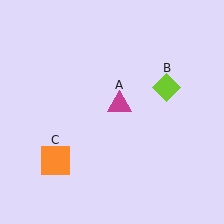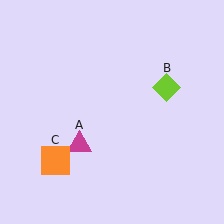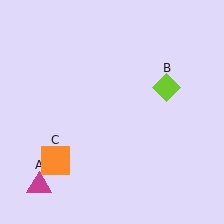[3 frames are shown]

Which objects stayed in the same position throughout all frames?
Lime diamond (object B) and orange square (object C) remained stationary.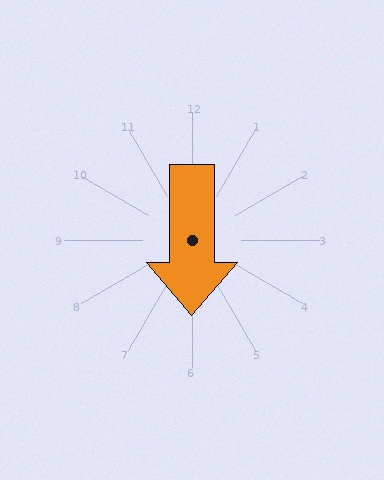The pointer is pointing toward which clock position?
Roughly 6 o'clock.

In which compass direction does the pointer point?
South.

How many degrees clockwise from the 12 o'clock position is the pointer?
Approximately 180 degrees.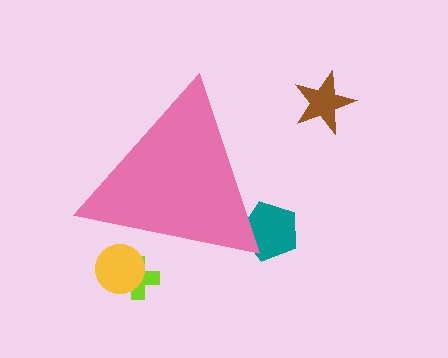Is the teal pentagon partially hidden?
Yes, the teal pentagon is partially hidden behind the pink triangle.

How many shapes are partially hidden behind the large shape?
3 shapes are partially hidden.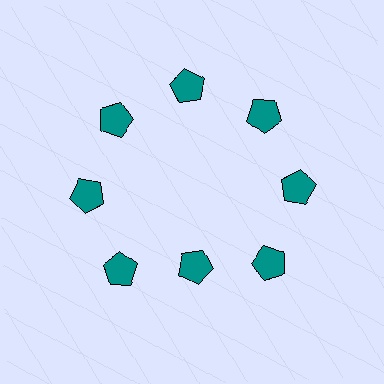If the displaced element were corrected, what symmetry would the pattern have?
It would have 8-fold rotational symmetry — the pattern would map onto itself every 45 degrees.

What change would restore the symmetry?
The symmetry would be restored by moving it outward, back onto the ring so that all 8 pentagons sit at equal angles and equal distance from the center.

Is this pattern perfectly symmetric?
No. The 8 teal pentagons are arranged in a ring, but one element near the 6 o'clock position is pulled inward toward the center, breaking the 8-fold rotational symmetry.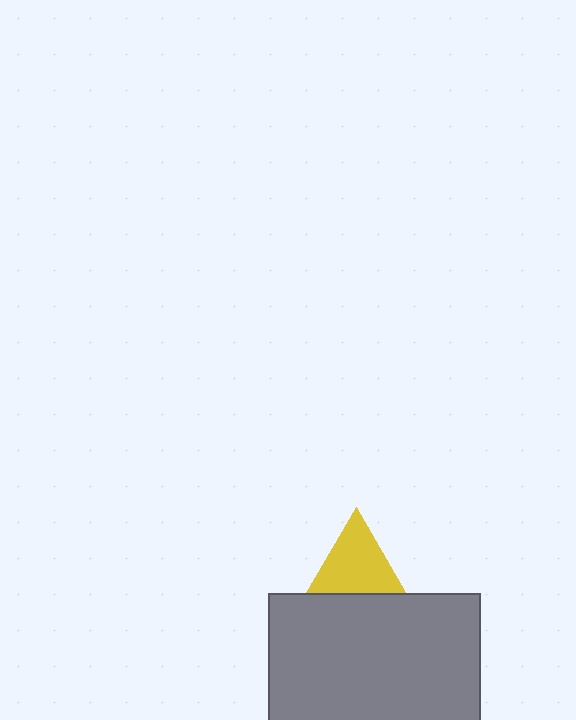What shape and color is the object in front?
The object in front is a gray rectangle.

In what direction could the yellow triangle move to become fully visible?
The yellow triangle could move up. That would shift it out from behind the gray rectangle entirely.